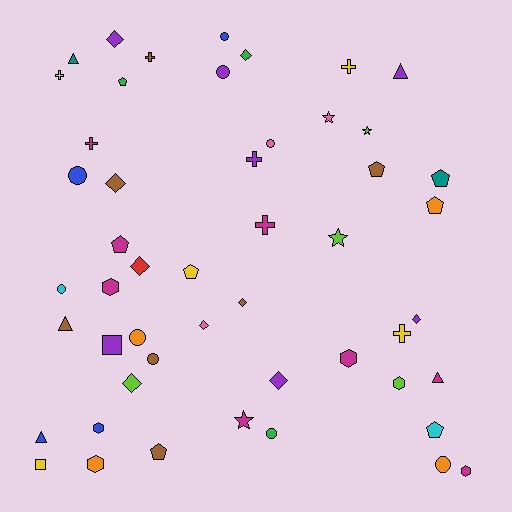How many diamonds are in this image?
There are 9 diamonds.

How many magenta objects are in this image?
There are 8 magenta objects.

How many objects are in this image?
There are 50 objects.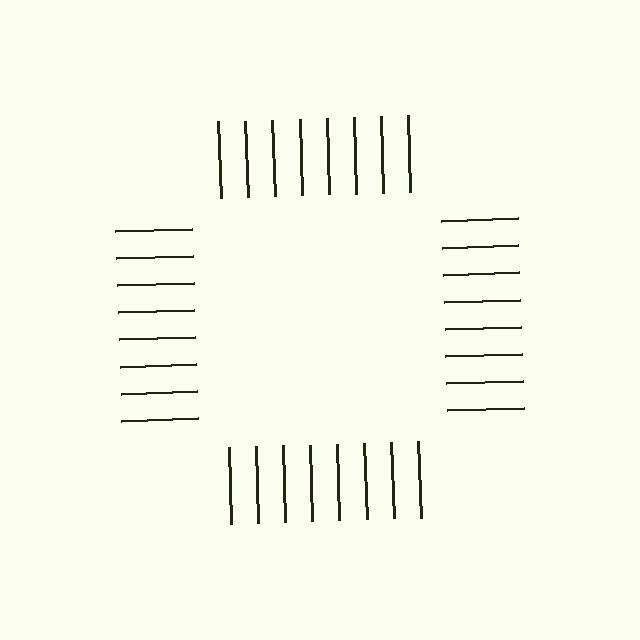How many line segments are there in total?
32 — 8 along each of the 4 edges.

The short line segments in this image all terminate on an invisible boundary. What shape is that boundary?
An illusory square — the line segments terminate on its edges but no continuous stroke is drawn.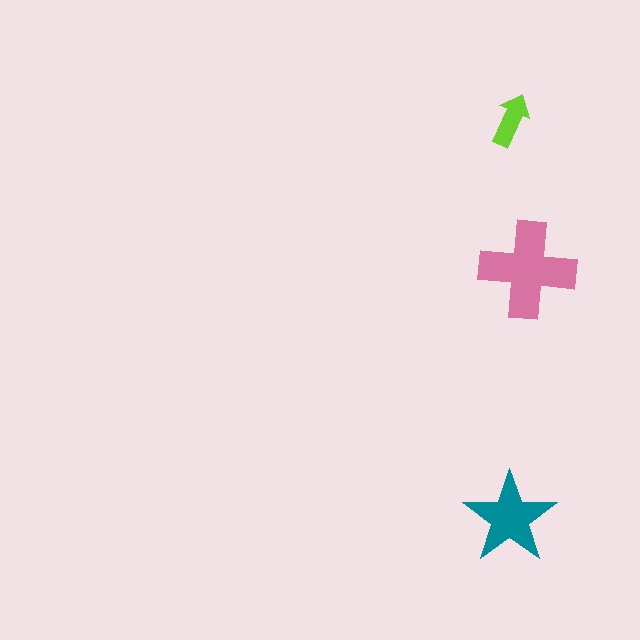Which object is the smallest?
The lime arrow.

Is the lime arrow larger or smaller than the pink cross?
Smaller.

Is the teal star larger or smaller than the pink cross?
Smaller.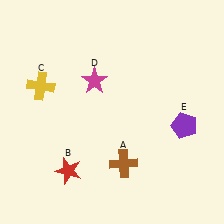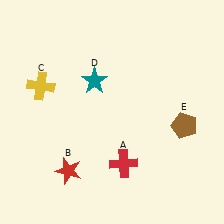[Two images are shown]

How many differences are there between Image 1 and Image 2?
There are 3 differences between the two images.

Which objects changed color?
A changed from brown to red. D changed from magenta to teal. E changed from purple to brown.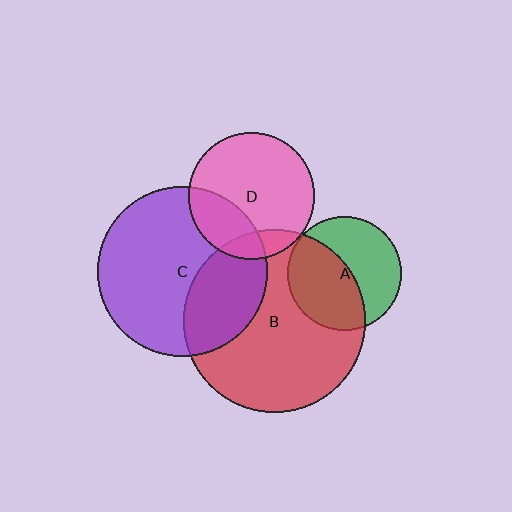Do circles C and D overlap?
Yes.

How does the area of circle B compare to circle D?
Approximately 2.1 times.